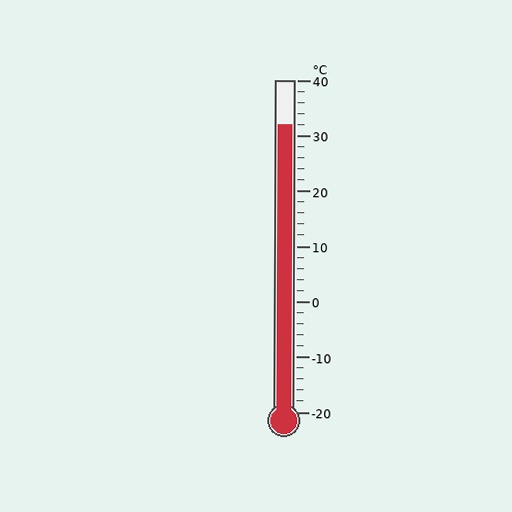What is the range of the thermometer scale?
The thermometer scale ranges from -20°C to 40°C.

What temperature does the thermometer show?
The thermometer shows approximately 32°C.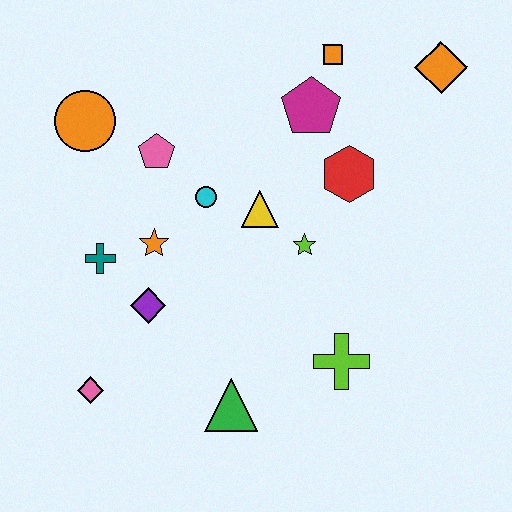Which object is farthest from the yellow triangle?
The pink diamond is farthest from the yellow triangle.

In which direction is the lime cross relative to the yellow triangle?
The lime cross is below the yellow triangle.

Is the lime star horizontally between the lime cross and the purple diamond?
Yes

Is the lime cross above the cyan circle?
No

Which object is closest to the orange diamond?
The orange square is closest to the orange diamond.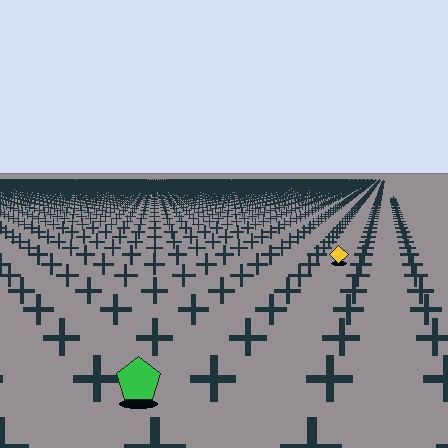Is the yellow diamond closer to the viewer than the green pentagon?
No. The green pentagon is closer — you can tell from the texture gradient: the ground texture is coarser near it.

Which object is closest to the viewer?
The green pentagon is closest. The texture marks near it are larger and more spread out.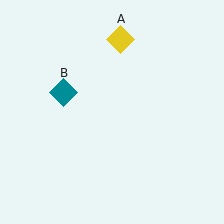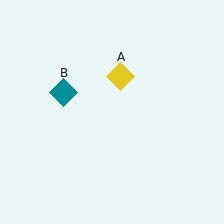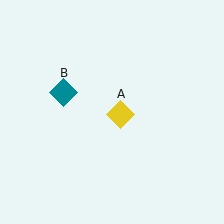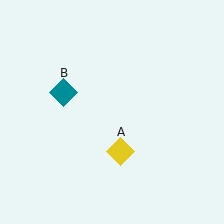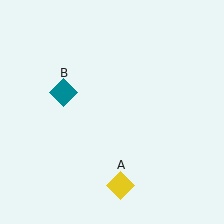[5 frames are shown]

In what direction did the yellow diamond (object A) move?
The yellow diamond (object A) moved down.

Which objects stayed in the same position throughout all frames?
Teal diamond (object B) remained stationary.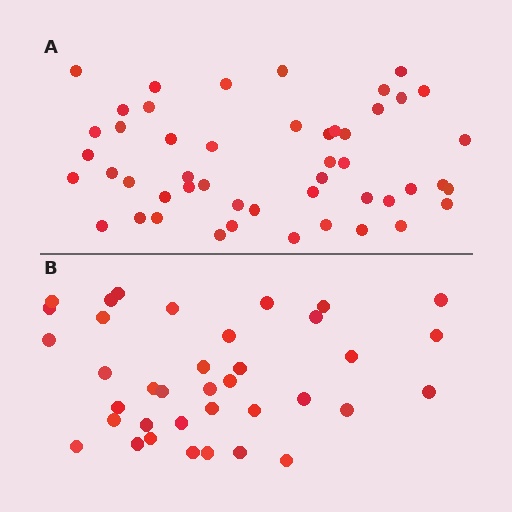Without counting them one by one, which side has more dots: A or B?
Region A (the top region) has more dots.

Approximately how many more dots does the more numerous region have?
Region A has roughly 12 or so more dots than region B.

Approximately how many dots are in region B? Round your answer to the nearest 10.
About 40 dots. (The exact count is 37, which rounds to 40.)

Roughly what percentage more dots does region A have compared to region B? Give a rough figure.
About 30% more.